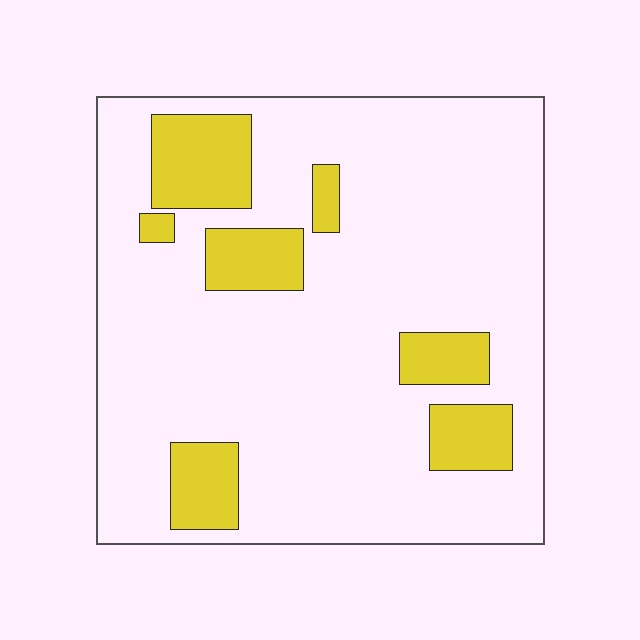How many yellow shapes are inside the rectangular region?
7.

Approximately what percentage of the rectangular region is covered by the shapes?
Approximately 20%.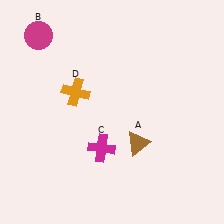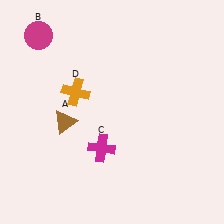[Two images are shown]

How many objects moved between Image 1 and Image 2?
1 object moved between the two images.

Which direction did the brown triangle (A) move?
The brown triangle (A) moved left.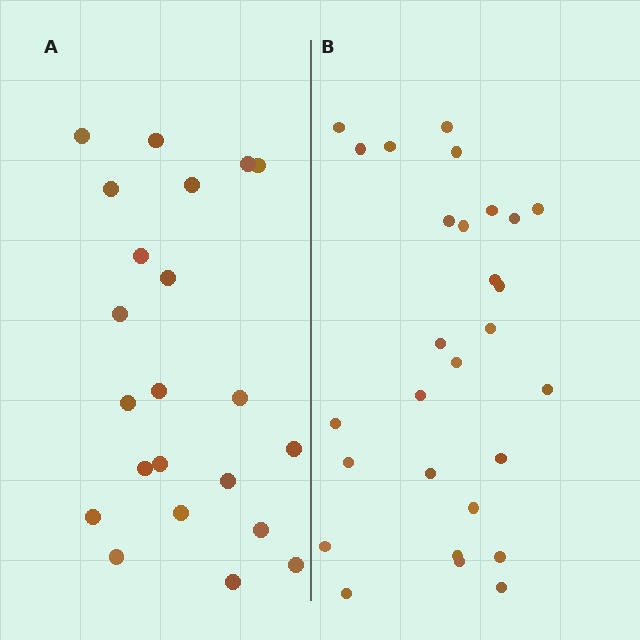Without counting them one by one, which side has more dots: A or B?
Region B (the right region) has more dots.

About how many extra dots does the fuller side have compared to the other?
Region B has about 6 more dots than region A.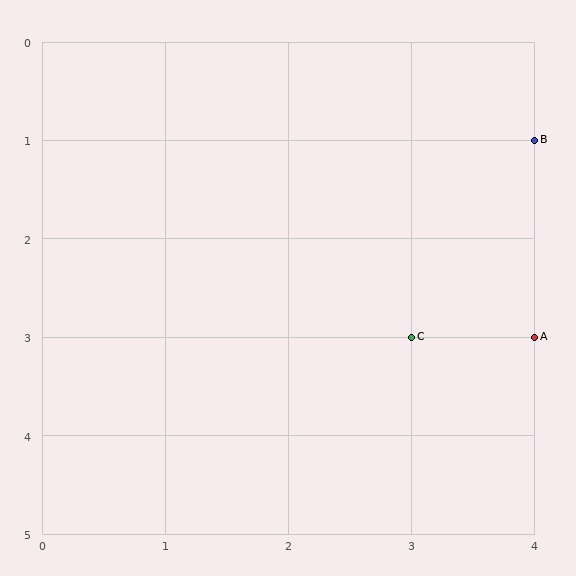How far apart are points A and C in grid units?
Points A and C are 1 column apart.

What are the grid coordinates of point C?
Point C is at grid coordinates (3, 3).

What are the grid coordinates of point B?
Point B is at grid coordinates (4, 1).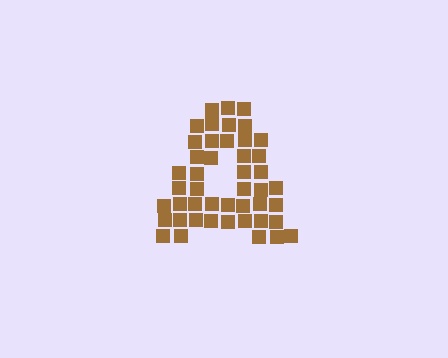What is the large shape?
The large shape is the letter A.